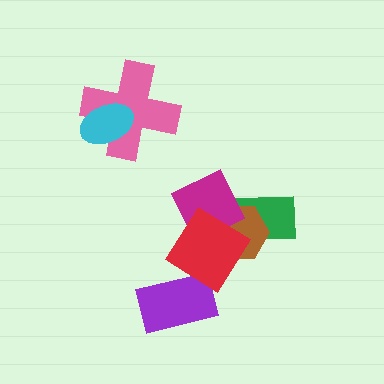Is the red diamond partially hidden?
No, no other shape covers it.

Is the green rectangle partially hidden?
Yes, it is partially covered by another shape.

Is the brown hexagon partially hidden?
Yes, it is partially covered by another shape.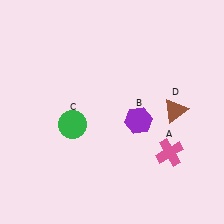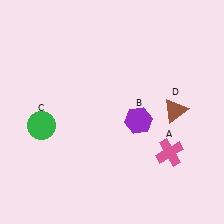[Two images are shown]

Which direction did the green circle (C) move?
The green circle (C) moved left.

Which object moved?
The green circle (C) moved left.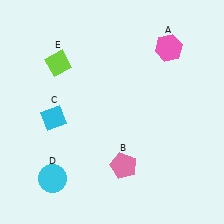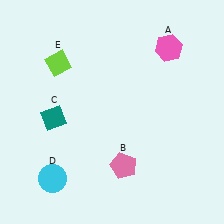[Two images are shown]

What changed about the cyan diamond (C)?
In Image 1, C is cyan. In Image 2, it changed to teal.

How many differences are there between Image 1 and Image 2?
There is 1 difference between the two images.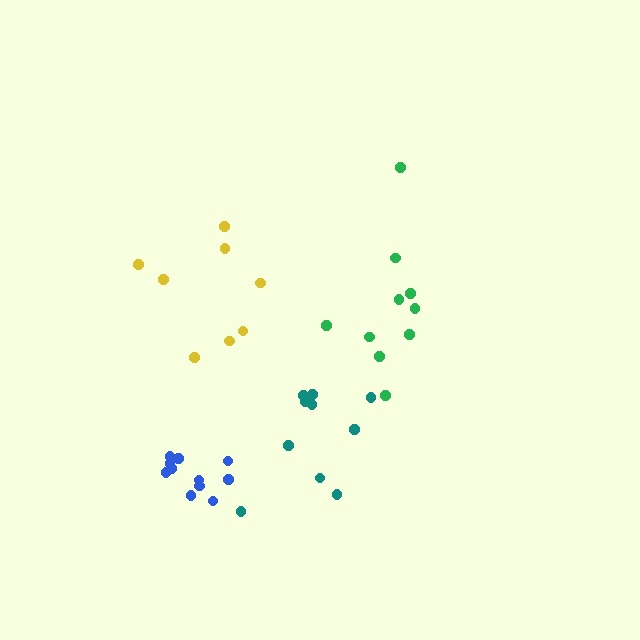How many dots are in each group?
Group 1: 10 dots, Group 2: 10 dots, Group 3: 8 dots, Group 4: 11 dots (39 total).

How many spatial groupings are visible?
There are 4 spatial groupings.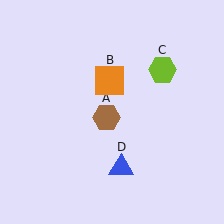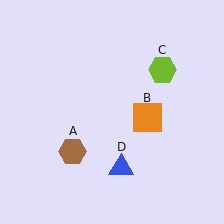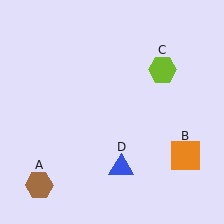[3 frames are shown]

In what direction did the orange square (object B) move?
The orange square (object B) moved down and to the right.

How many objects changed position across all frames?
2 objects changed position: brown hexagon (object A), orange square (object B).